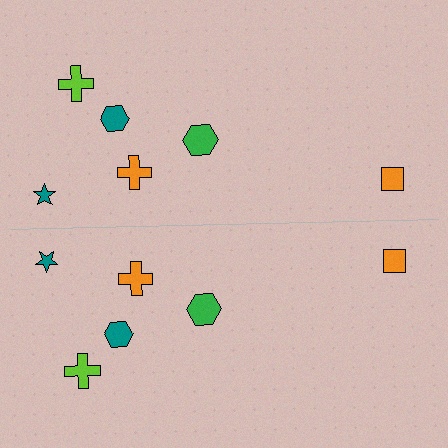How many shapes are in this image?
There are 12 shapes in this image.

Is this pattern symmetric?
Yes, this pattern has bilateral (reflection) symmetry.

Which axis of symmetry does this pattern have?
The pattern has a horizontal axis of symmetry running through the center of the image.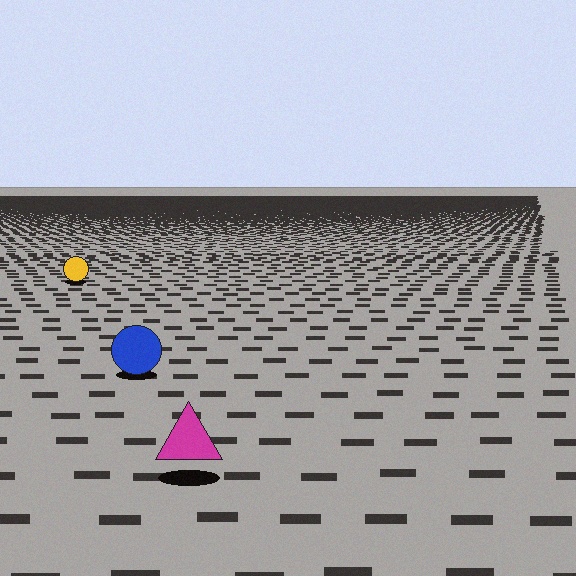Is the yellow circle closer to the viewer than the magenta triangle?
No. The magenta triangle is closer — you can tell from the texture gradient: the ground texture is coarser near it.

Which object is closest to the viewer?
The magenta triangle is closest. The texture marks near it are larger and more spread out.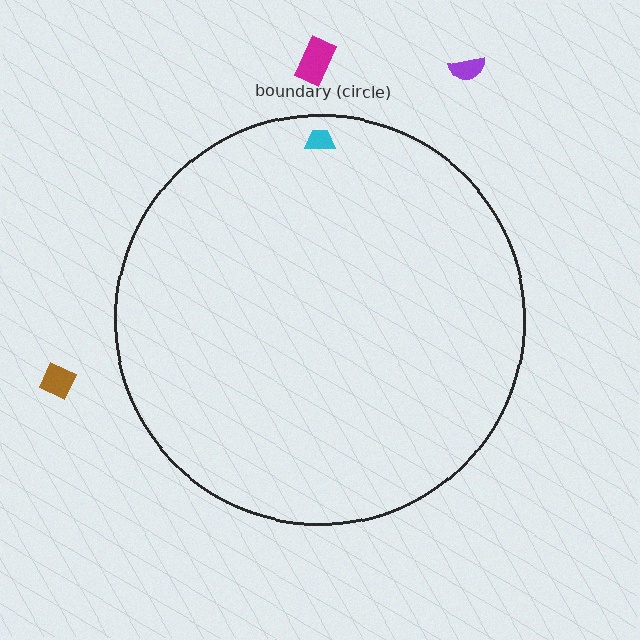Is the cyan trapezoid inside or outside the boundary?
Inside.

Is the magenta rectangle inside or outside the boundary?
Outside.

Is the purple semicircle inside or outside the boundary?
Outside.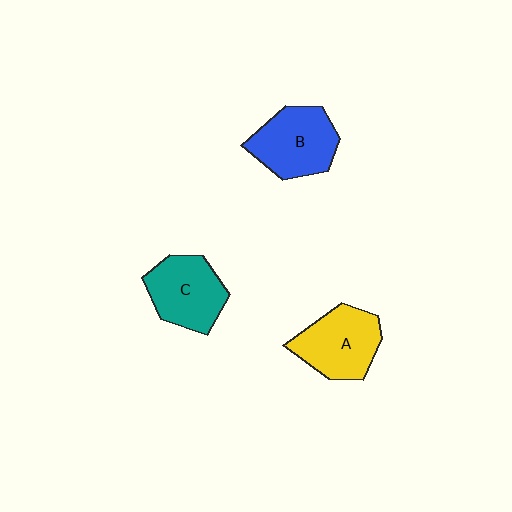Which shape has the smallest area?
Shape C (teal).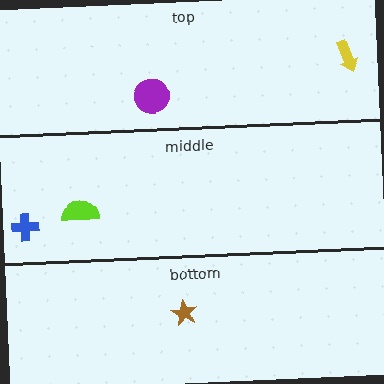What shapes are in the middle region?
The blue cross, the lime semicircle.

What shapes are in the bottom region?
The brown star.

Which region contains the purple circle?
The top region.